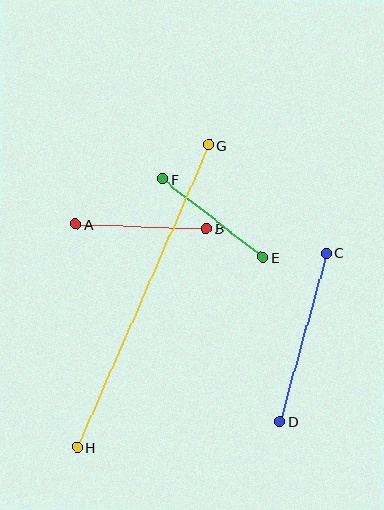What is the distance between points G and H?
The distance is approximately 329 pixels.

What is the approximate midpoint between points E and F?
The midpoint is at approximately (213, 218) pixels.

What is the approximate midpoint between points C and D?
The midpoint is at approximately (303, 337) pixels.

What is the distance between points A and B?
The distance is approximately 131 pixels.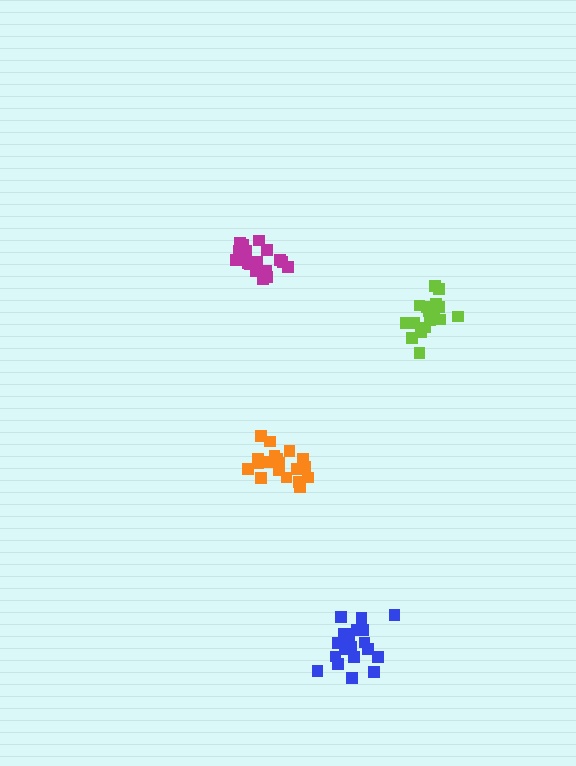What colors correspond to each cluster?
The clusters are colored: blue, magenta, lime, orange.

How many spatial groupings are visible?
There are 4 spatial groupings.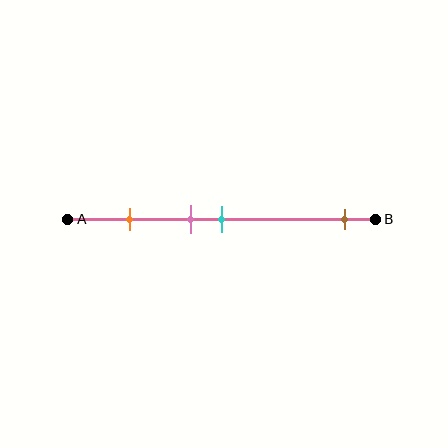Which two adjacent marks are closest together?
The pink and cyan marks are the closest adjacent pair.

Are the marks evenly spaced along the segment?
No, the marks are not evenly spaced.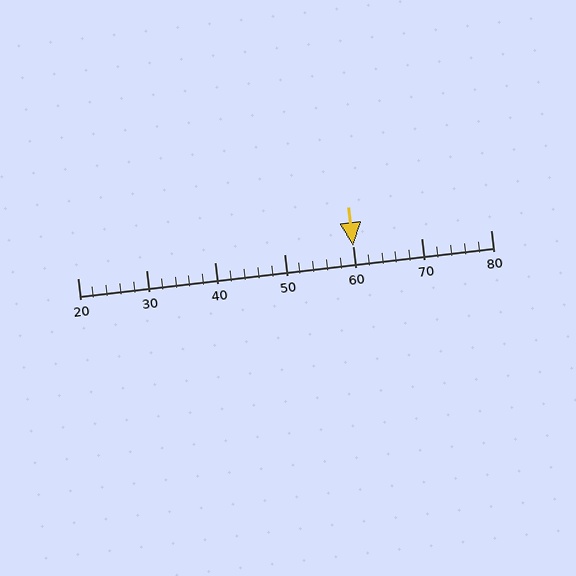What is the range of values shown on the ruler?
The ruler shows values from 20 to 80.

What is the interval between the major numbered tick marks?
The major tick marks are spaced 10 units apart.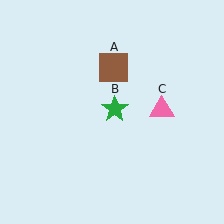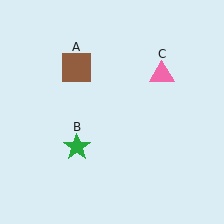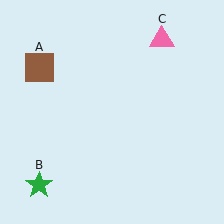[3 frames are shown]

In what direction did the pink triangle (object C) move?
The pink triangle (object C) moved up.